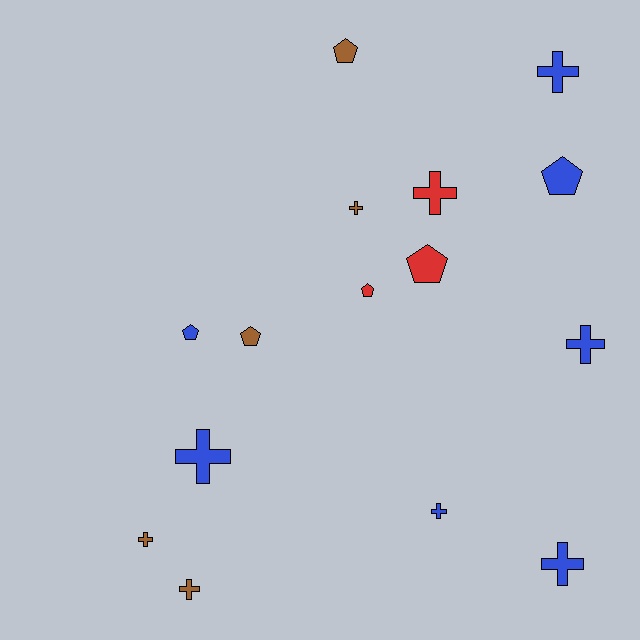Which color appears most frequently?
Blue, with 7 objects.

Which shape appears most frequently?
Cross, with 9 objects.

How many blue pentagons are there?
There are 2 blue pentagons.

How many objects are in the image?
There are 15 objects.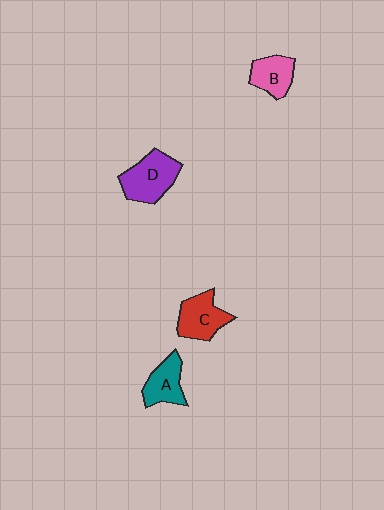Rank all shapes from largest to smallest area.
From largest to smallest: D (purple), C (red), A (teal), B (pink).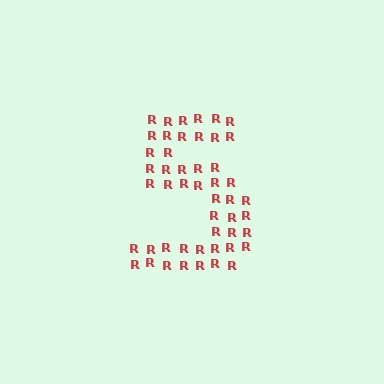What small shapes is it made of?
It is made of small letter R's.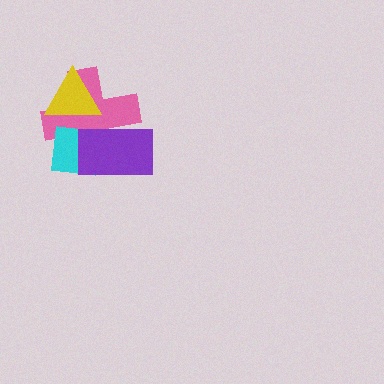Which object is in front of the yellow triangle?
The cyan square is in front of the yellow triangle.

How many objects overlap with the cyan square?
3 objects overlap with the cyan square.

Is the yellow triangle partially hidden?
Yes, it is partially covered by another shape.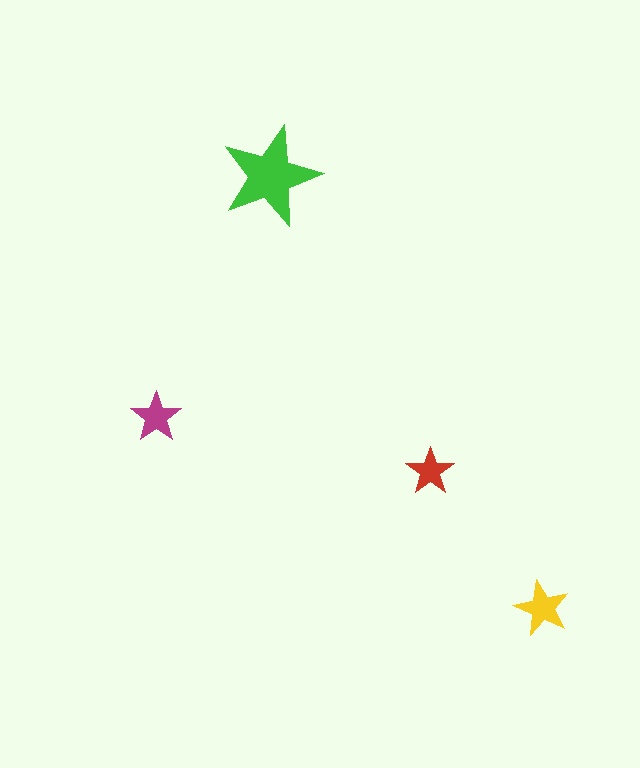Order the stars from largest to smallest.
the green one, the yellow one, the magenta one, the red one.